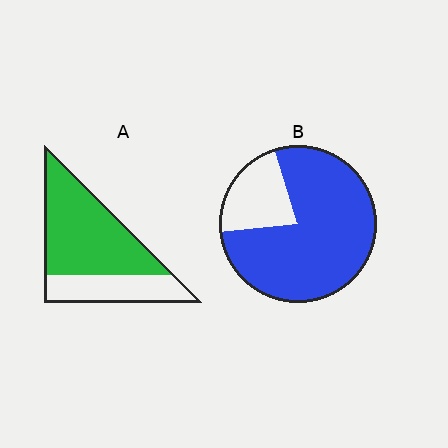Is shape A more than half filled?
Yes.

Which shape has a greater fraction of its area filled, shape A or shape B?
Shape B.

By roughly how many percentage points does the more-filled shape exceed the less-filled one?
By roughly 10 percentage points (B over A).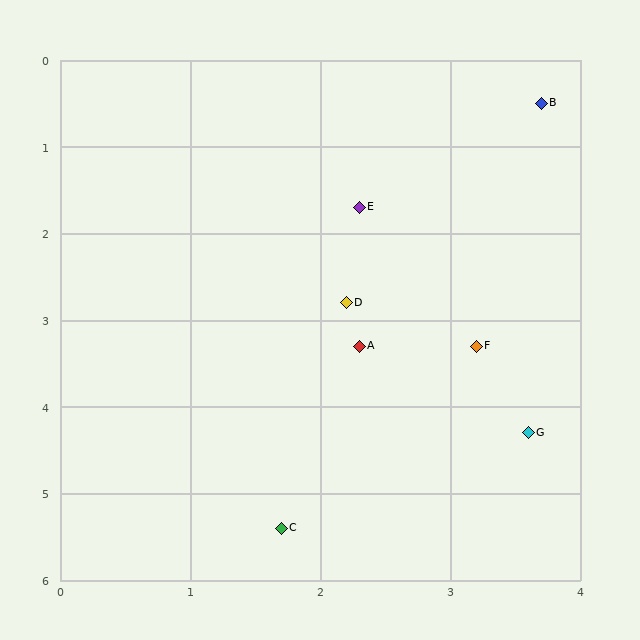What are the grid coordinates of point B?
Point B is at approximately (3.7, 0.5).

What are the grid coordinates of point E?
Point E is at approximately (2.3, 1.7).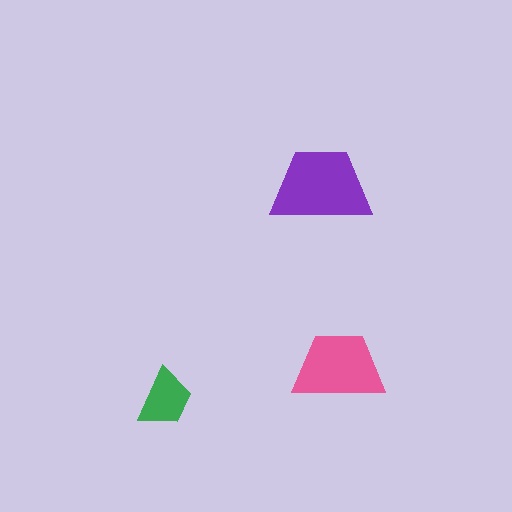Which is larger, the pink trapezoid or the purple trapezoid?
The purple one.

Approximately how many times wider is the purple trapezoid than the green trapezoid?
About 1.5 times wider.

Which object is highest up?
The purple trapezoid is topmost.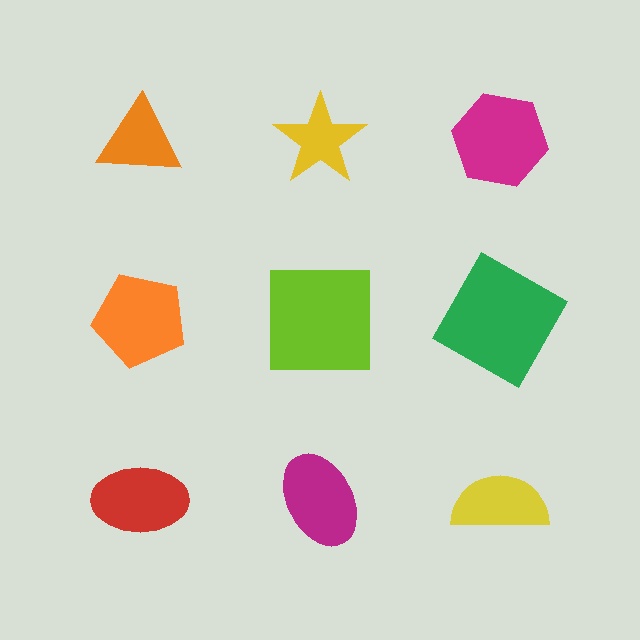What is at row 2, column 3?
A green square.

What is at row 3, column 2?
A magenta ellipse.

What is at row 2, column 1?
An orange pentagon.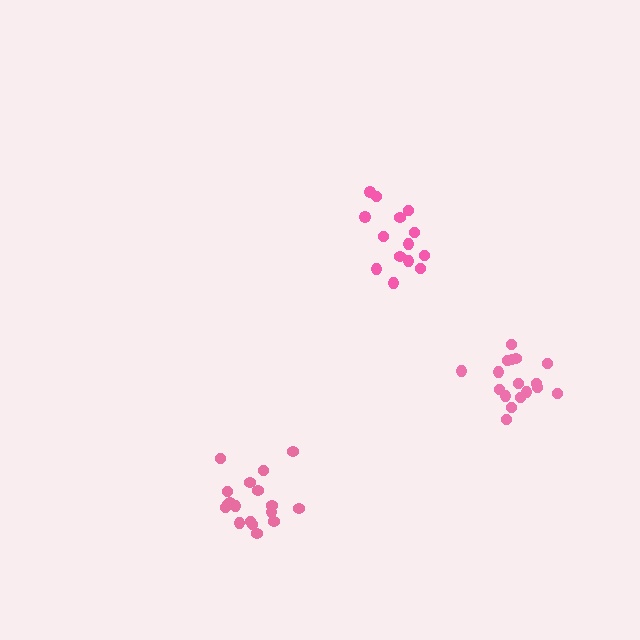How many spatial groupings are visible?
There are 3 spatial groupings.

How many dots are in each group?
Group 1: 17 dots, Group 2: 18 dots, Group 3: 14 dots (49 total).